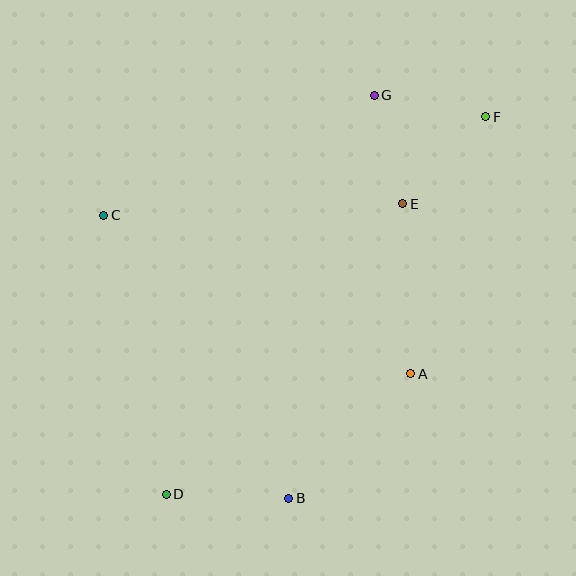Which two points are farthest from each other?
Points D and F are farthest from each other.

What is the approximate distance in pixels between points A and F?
The distance between A and F is approximately 268 pixels.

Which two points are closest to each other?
Points E and G are closest to each other.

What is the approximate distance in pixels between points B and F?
The distance between B and F is approximately 429 pixels.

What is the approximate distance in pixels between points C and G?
The distance between C and G is approximately 296 pixels.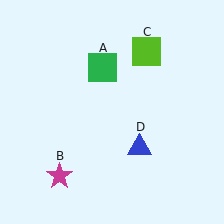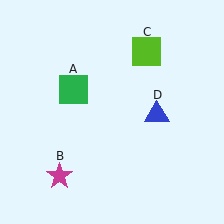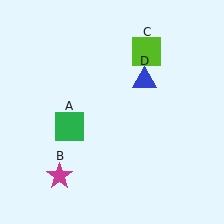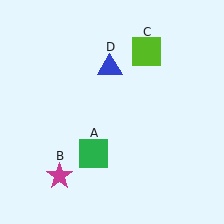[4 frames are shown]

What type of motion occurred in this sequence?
The green square (object A), blue triangle (object D) rotated counterclockwise around the center of the scene.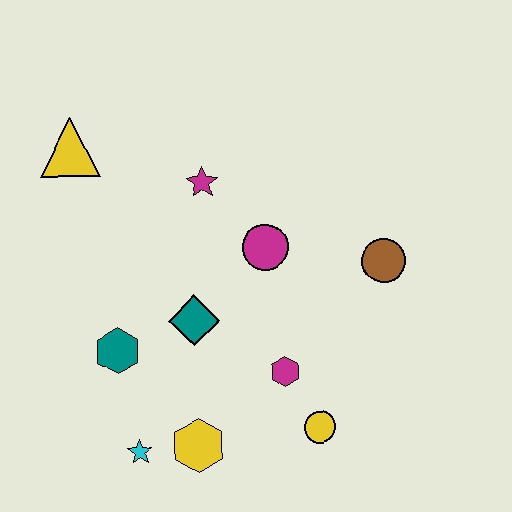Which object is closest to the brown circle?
The magenta circle is closest to the brown circle.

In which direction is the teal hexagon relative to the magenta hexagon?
The teal hexagon is to the left of the magenta hexagon.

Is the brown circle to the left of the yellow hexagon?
No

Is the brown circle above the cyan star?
Yes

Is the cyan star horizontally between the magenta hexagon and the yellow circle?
No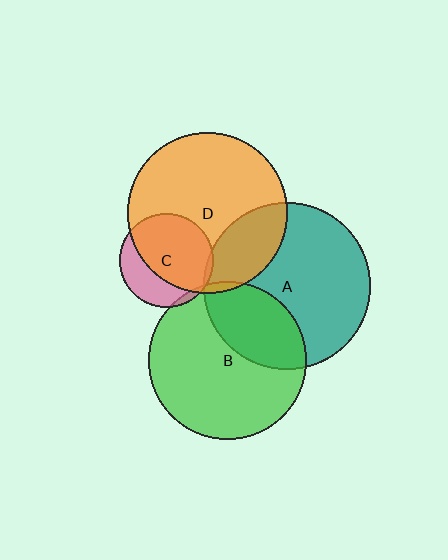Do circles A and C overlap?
Yes.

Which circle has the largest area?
Circle A (teal).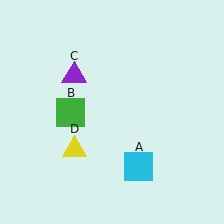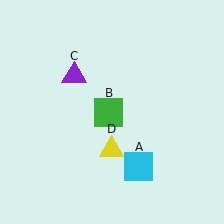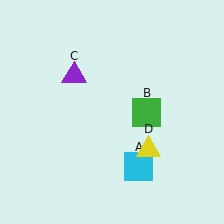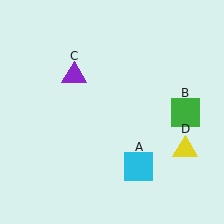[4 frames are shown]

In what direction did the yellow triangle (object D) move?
The yellow triangle (object D) moved right.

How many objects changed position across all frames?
2 objects changed position: green square (object B), yellow triangle (object D).